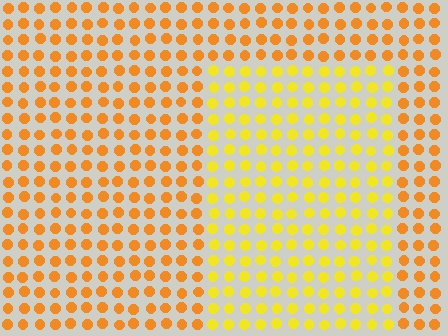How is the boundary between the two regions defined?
The boundary is defined purely by a slight shift in hue (about 27 degrees). Spacing, size, and orientation are identical on both sides.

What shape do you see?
I see a rectangle.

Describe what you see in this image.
The image is filled with small orange elements in a uniform arrangement. A rectangle-shaped region is visible where the elements are tinted to a slightly different hue, forming a subtle color boundary.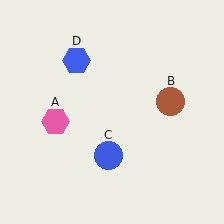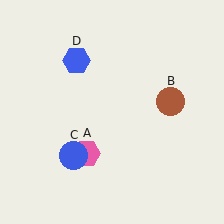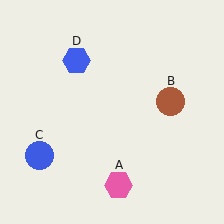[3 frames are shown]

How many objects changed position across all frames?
2 objects changed position: pink hexagon (object A), blue circle (object C).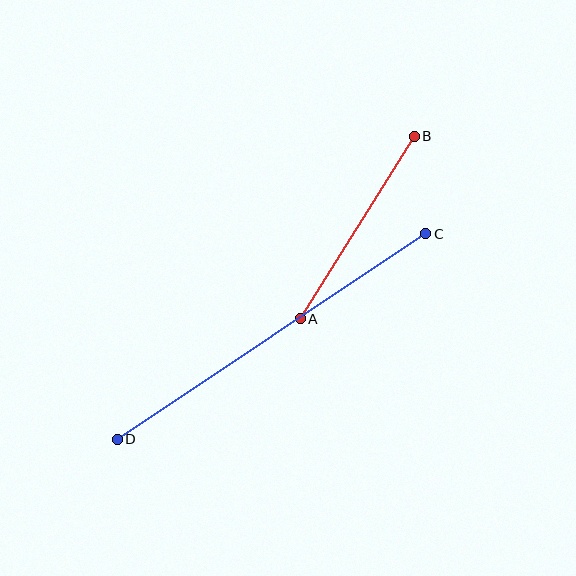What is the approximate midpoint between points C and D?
The midpoint is at approximately (271, 336) pixels.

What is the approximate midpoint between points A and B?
The midpoint is at approximately (357, 228) pixels.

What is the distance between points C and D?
The distance is approximately 371 pixels.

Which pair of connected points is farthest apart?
Points C and D are farthest apart.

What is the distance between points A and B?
The distance is approximately 215 pixels.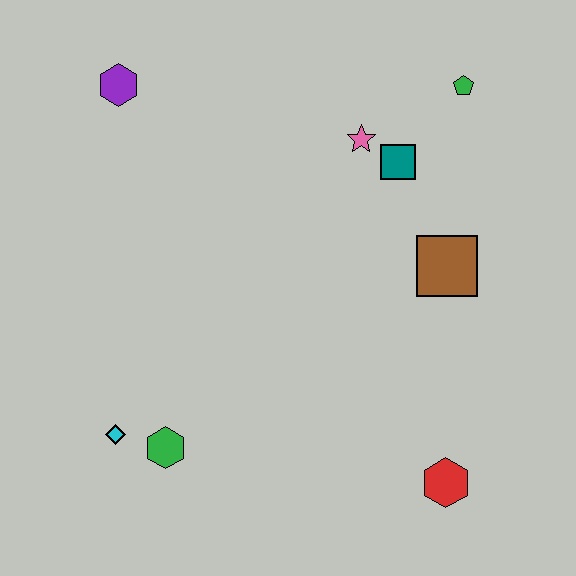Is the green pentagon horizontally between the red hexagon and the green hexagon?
No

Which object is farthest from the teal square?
The cyan diamond is farthest from the teal square.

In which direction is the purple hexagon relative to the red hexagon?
The purple hexagon is above the red hexagon.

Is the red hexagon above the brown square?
No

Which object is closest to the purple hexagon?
The pink star is closest to the purple hexagon.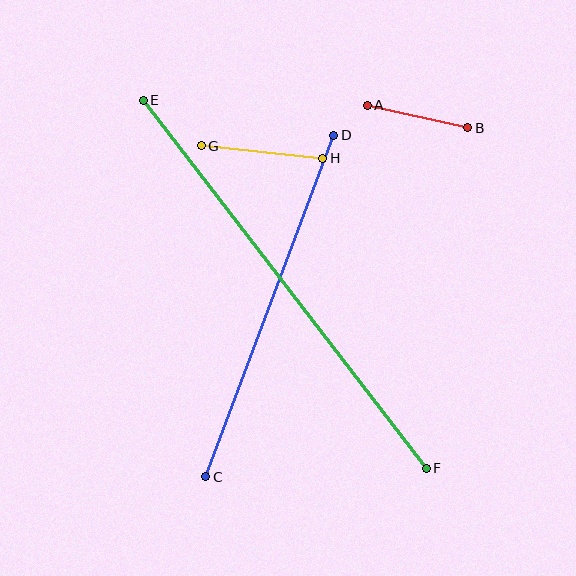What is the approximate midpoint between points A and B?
The midpoint is at approximately (417, 116) pixels.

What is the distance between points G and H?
The distance is approximately 122 pixels.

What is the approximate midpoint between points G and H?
The midpoint is at approximately (262, 152) pixels.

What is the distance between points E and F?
The distance is approximately 464 pixels.